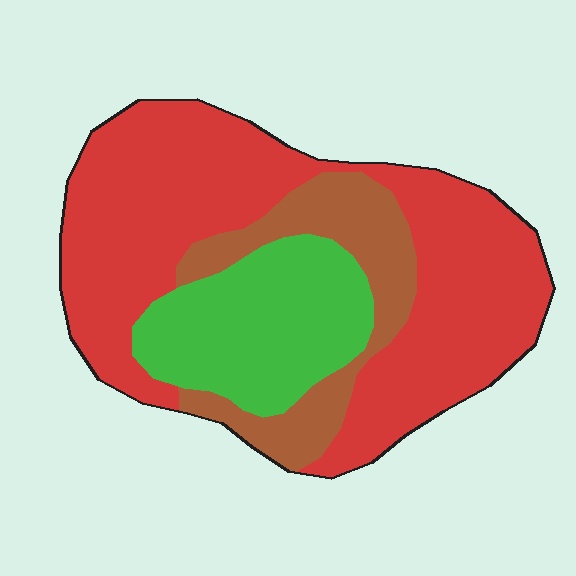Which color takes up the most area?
Red, at roughly 60%.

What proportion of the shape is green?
Green covers 23% of the shape.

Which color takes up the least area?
Brown, at roughly 20%.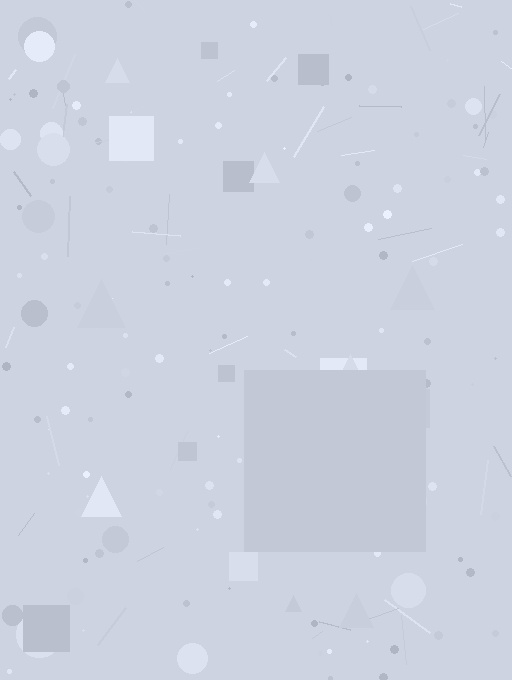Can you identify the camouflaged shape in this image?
The camouflaged shape is a square.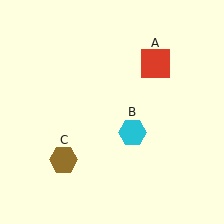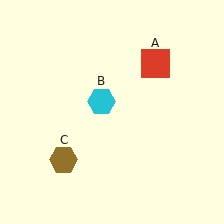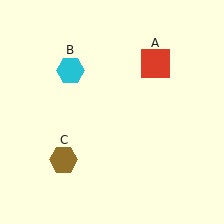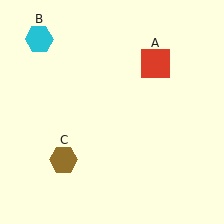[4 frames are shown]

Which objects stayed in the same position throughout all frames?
Red square (object A) and brown hexagon (object C) remained stationary.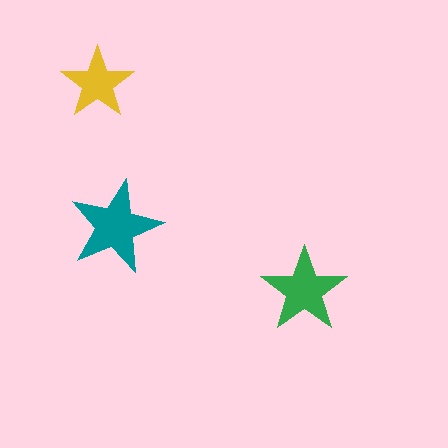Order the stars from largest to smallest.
the teal one, the green one, the yellow one.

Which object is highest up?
The yellow star is topmost.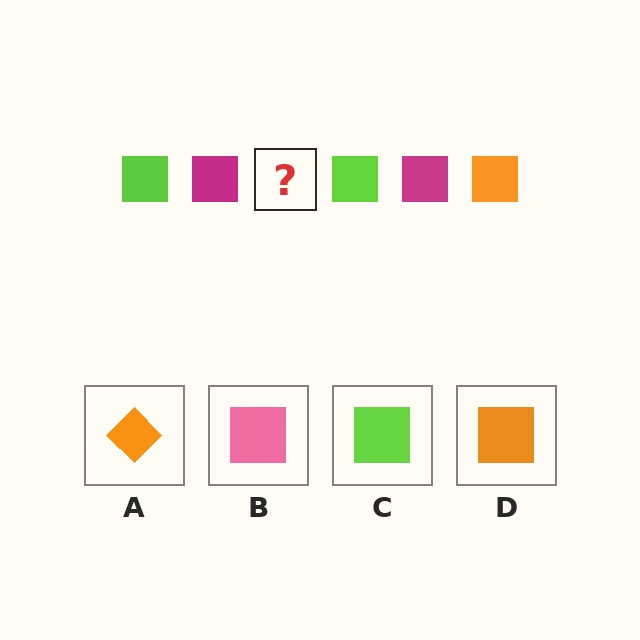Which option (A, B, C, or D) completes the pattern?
D.